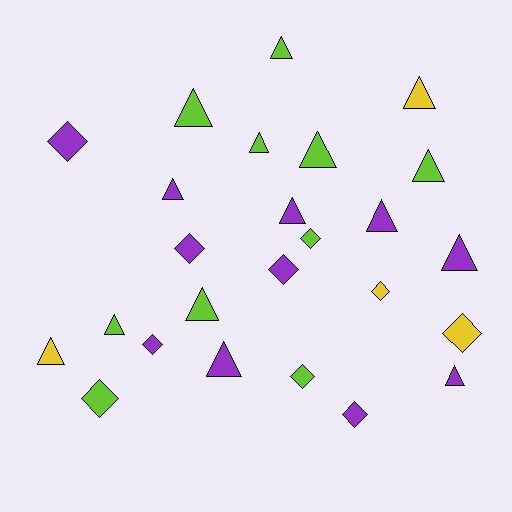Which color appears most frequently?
Purple, with 11 objects.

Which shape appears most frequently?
Triangle, with 15 objects.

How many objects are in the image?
There are 25 objects.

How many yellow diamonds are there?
There are 2 yellow diamonds.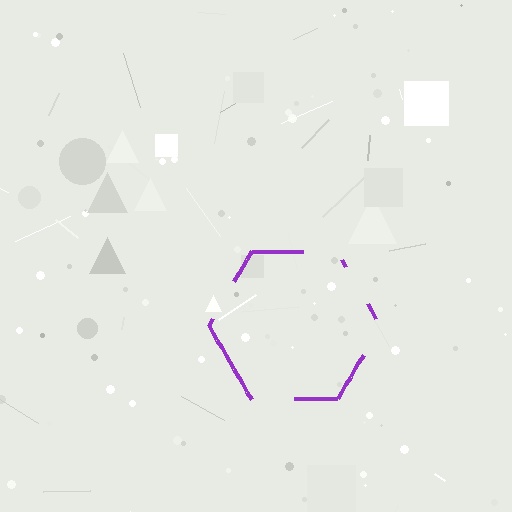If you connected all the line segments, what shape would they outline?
They would outline a hexagon.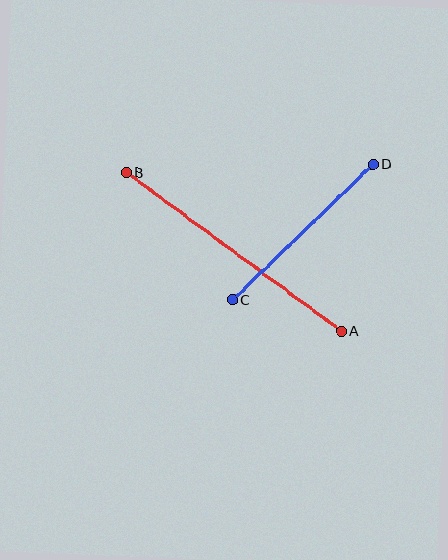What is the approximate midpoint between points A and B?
The midpoint is at approximately (234, 252) pixels.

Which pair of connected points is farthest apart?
Points A and B are farthest apart.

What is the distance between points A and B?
The distance is approximately 267 pixels.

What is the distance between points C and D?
The distance is approximately 195 pixels.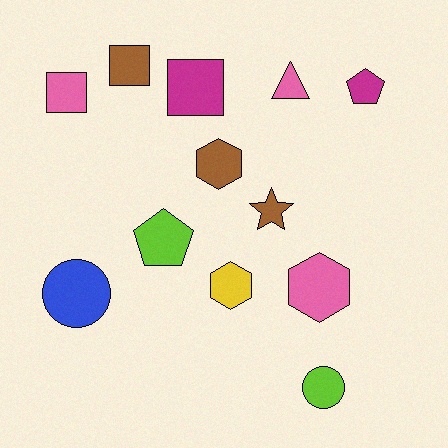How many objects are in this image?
There are 12 objects.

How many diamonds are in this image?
There are no diamonds.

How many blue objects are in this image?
There is 1 blue object.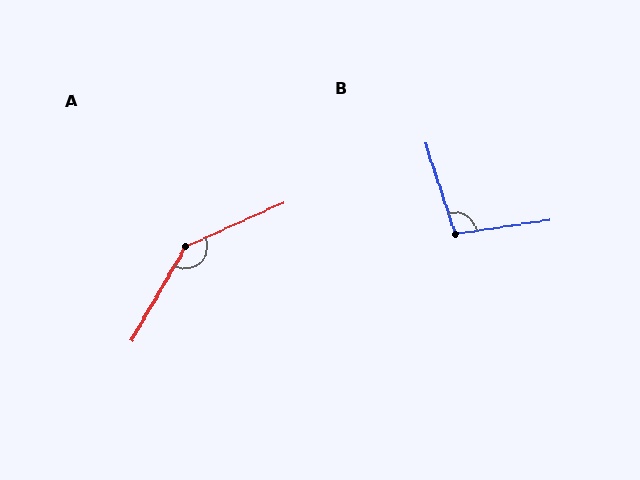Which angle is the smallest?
B, at approximately 100 degrees.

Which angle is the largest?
A, at approximately 144 degrees.